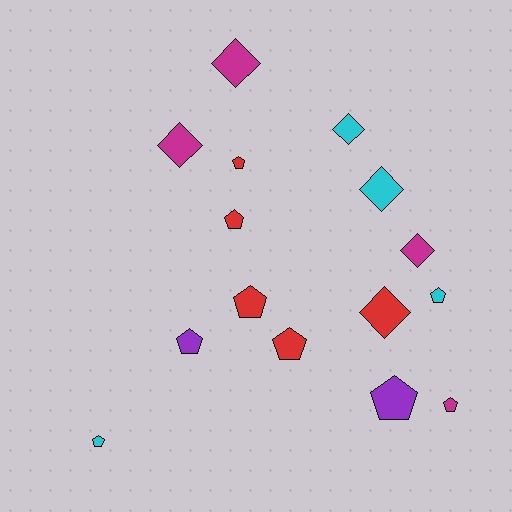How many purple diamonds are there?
There are no purple diamonds.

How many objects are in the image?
There are 15 objects.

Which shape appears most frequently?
Pentagon, with 9 objects.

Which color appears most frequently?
Red, with 5 objects.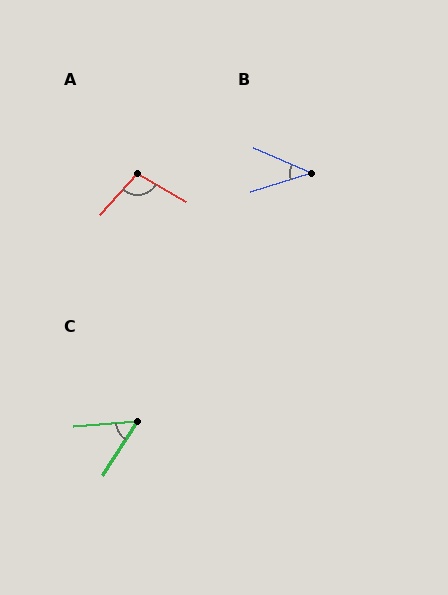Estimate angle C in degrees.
Approximately 53 degrees.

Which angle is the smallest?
B, at approximately 41 degrees.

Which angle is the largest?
A, at approximately 103 degrees.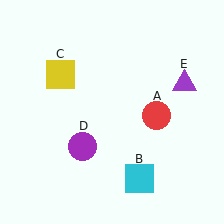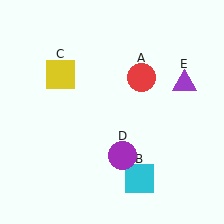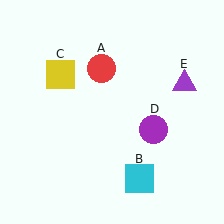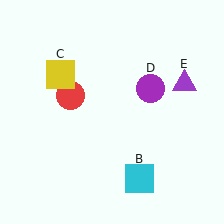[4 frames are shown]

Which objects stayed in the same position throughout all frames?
Cyan square (object B) and yellow square (object C) and purple triangle (object E) remained stationary.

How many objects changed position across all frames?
2 objects changed position: red circle (object A), purple circle (object D).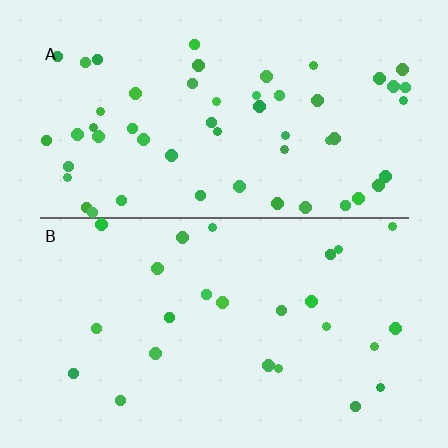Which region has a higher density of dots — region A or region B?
A (the top).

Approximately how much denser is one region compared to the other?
Approximately 2.2× — region A over region B.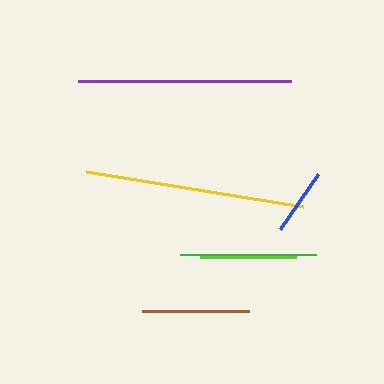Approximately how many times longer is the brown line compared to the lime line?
The brown line is approximately 1.1 times the length of the lime line.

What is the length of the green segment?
The green segment is approximately 135 pixels long.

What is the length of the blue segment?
The blue segment is approximately 66 pixels long.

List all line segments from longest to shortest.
From longest to shortest: yellow, purple, green, brown, lime, blue.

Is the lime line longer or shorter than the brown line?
The brown line is longer than the lime line.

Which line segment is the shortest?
The blue line is the shortest at approximately 66 pixels.